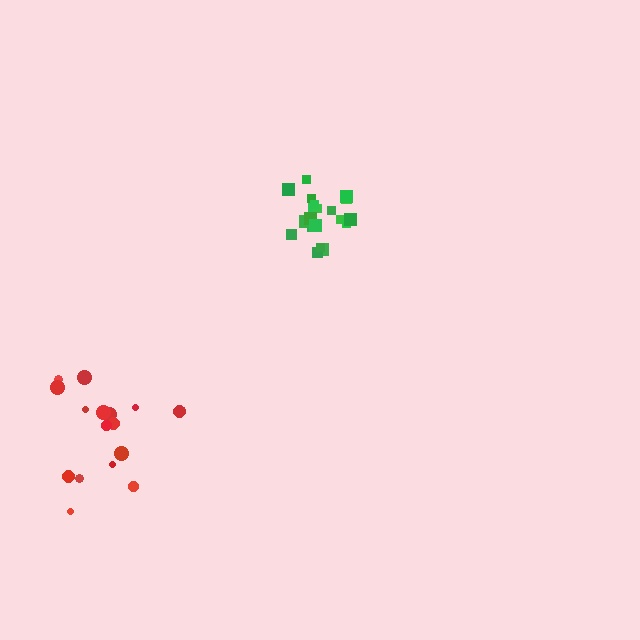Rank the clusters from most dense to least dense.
green, red.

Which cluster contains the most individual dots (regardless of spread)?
Green (20).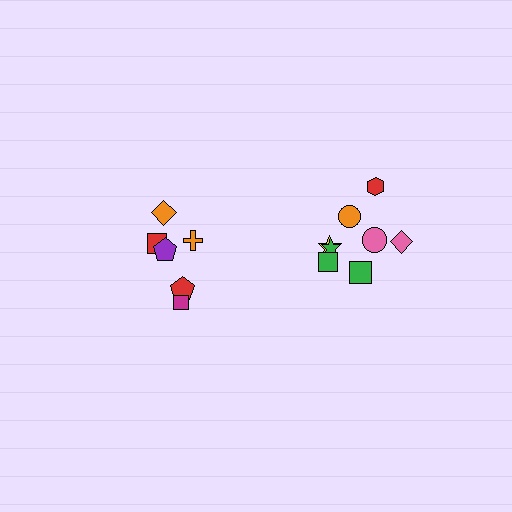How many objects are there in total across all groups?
There are 14 objects.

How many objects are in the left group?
There are 6 objects.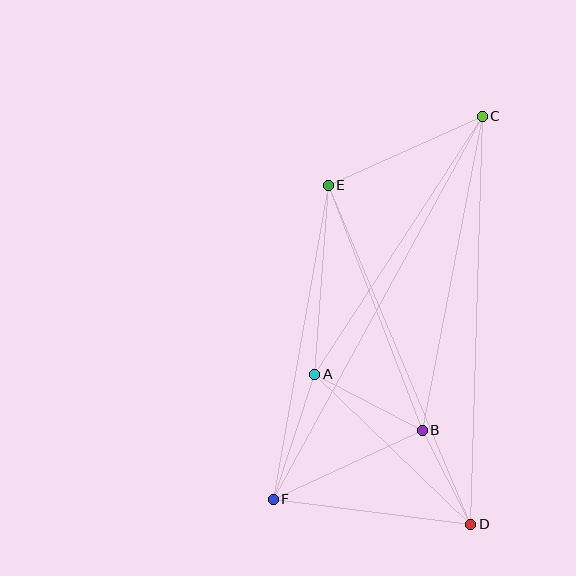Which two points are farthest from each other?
Points C and F are farthest from each other.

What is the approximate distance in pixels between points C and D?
The distance between C and D is approximately 408 pixels.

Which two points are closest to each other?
Points B and D are closest to each other.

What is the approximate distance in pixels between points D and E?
The distance between D and E is approximately 368 pixels.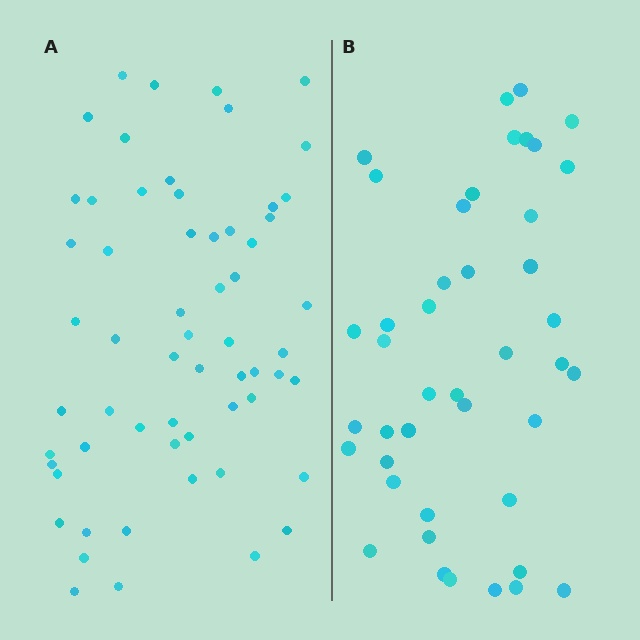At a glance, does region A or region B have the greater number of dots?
Region A (the left region) has more dots.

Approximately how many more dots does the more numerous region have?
Region A has approximately 15 more dots than region B.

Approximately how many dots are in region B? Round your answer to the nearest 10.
About 40 dots. (The exact count is 43, which rounds to 40.)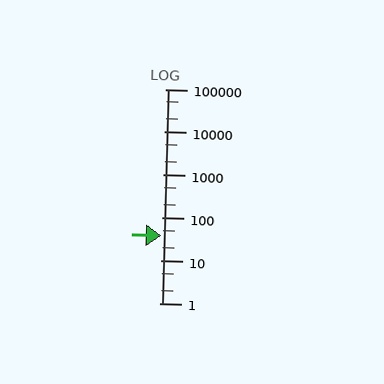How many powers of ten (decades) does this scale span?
The scale spans 5 decades, from 1 to 100000.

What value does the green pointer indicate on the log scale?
The pointer indicates approximately 37.